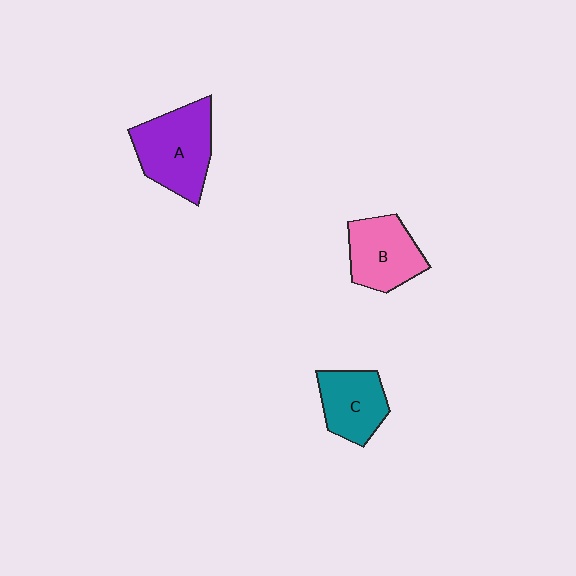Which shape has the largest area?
Shape A (purple).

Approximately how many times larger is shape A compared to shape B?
Approximately 1.3 times.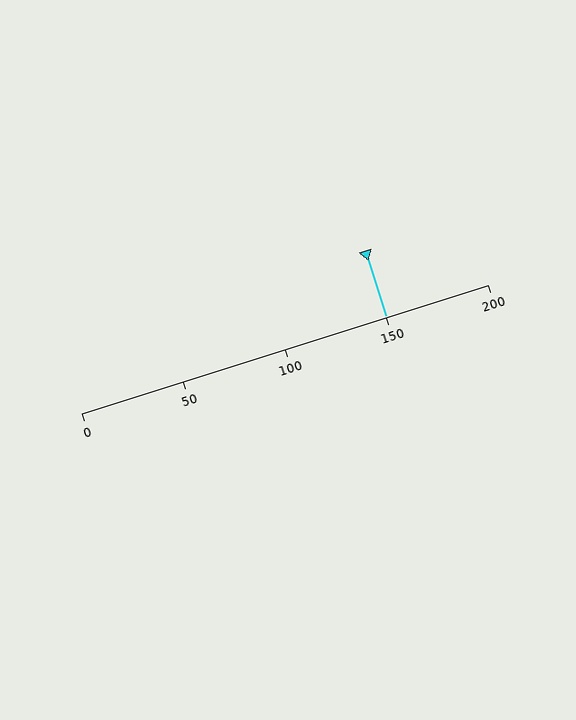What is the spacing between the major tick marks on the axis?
The major ticks are spaced 50 apart.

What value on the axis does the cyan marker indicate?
The marker indicates approximately 150.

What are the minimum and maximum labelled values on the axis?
The axis runs from 0 to 200.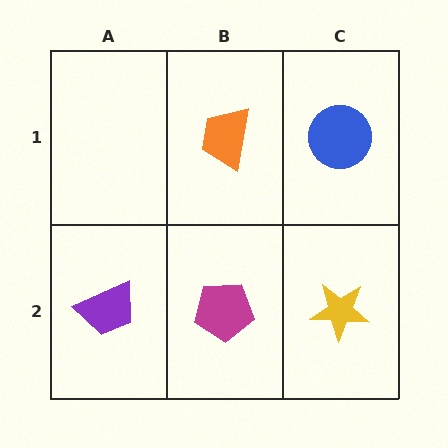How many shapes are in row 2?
3 shapes.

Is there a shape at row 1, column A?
No, that cell is empty.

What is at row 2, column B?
A magenta pentagon.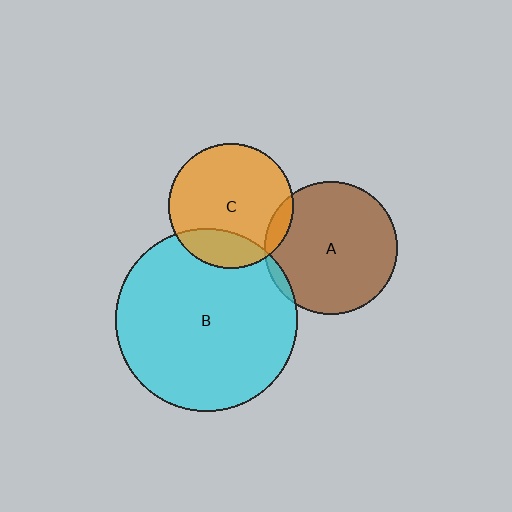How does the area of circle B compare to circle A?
Approximately 1.9 times.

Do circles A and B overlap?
Yes.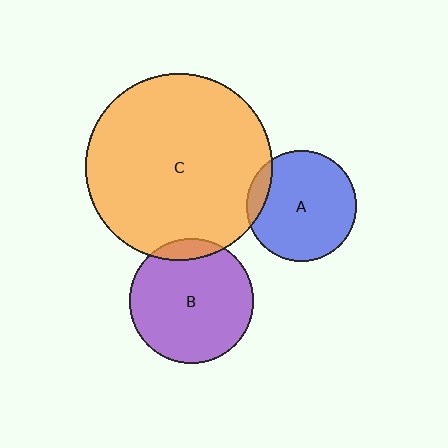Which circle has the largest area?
Circle C (orange).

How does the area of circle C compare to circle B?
Approximately 2.2 times.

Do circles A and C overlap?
Yes.